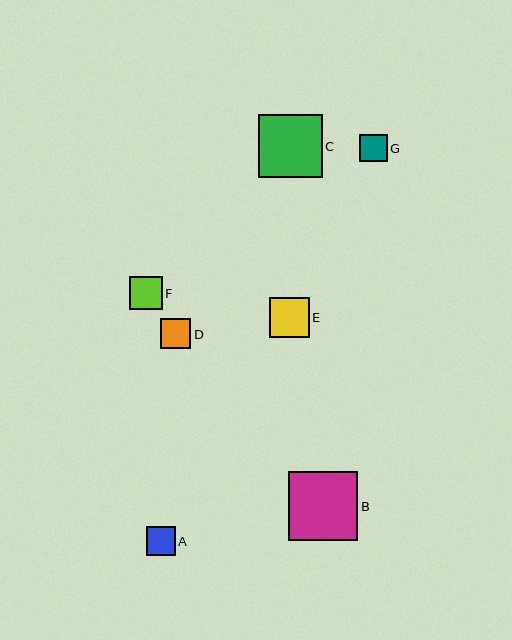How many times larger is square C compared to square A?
Square C is approximately 2.2 times the size of square A.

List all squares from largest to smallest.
From largest to smallest: B, C, E, F, D, A, G.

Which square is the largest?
Square B is the largest with a size of approximately 69 pixels.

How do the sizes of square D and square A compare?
Square D and square A are approximately the same size.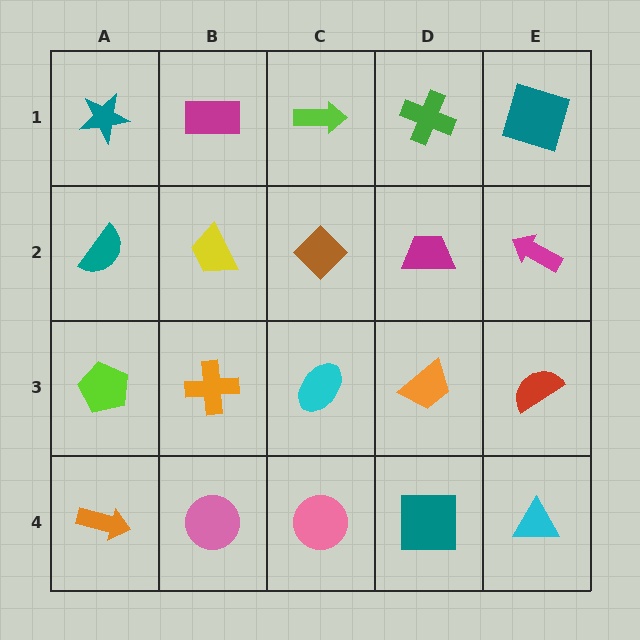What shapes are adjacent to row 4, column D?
An orange trapezoid (row 3, column D), a pink circle (row 4, column C), a cyan triangle (row 4, column E).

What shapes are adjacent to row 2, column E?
A teal square (row 1, column E), a red semicircle (row 3, column E), a magenta trapezoid (row 2, column D).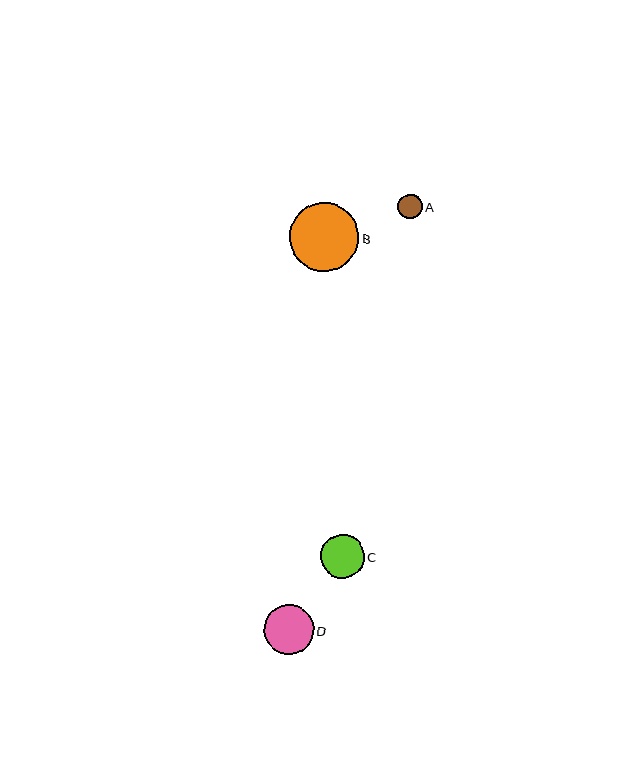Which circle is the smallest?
Circle A is the smallest with a size of approximately 25 pixels.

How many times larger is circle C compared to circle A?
Circle C is approximately 1.8 times the size of circle A.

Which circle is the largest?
Circle B is the largest with a size of approximately 69 pixels.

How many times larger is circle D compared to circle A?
Circle D is approximately 2.0 times the size of circle A.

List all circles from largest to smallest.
From largest to smallest: B, D, C, A.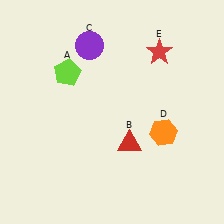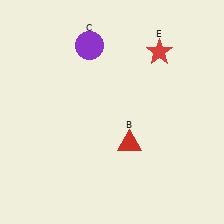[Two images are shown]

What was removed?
The lime pentagon (A), the orange hexagon (D) were removed in Image 2.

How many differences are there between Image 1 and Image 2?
There are 2 differences between the two images.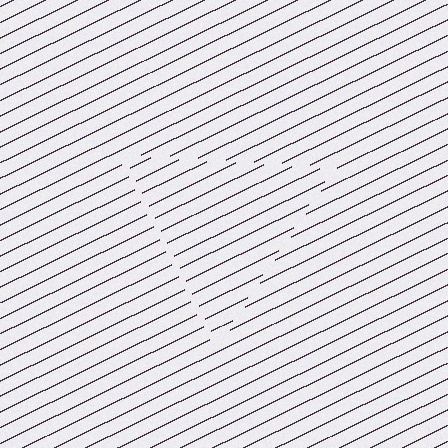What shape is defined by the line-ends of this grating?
An illusory triangle. The interior of the shape contains the same grating, shifted by half a period — the contour is defined by the phase discontinuity where line-ends from the inner and outer gratings abut.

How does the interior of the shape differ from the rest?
The interior of the shape contains the same grating, shifted by half a period — the contour is defined by the phase discontinuity where line-ends from the inner and outer gratings abut.